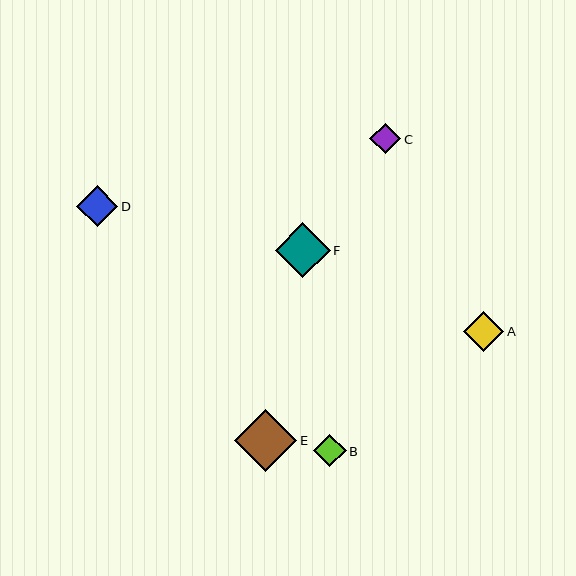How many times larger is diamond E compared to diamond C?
Diamond E is approximately 2.0 times the size of diamond C.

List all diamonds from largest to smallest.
From largest to smallest: E, F, D, A, B, C.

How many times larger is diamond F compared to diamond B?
Diamond F is approximately 1.7 times the size of diamond B.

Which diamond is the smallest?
Diamond C is the smallest with a size of approximately 31 pixels.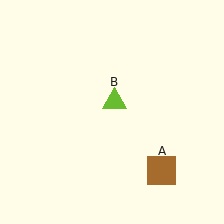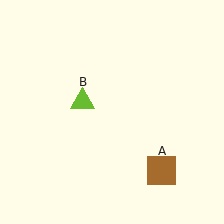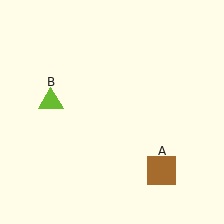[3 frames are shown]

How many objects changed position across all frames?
1 object changed position: lime triangle (object B).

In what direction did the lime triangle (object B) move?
The lime triangle (object B) moved left.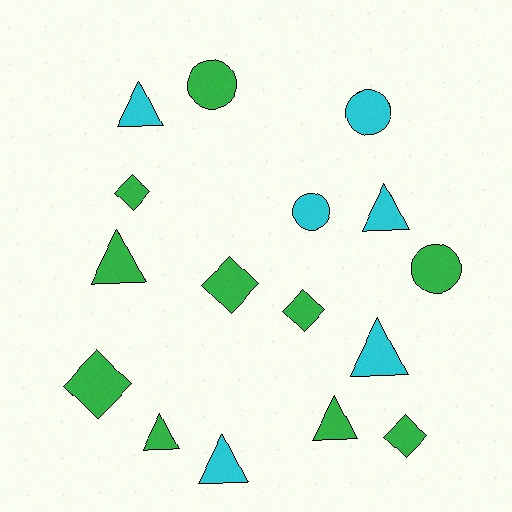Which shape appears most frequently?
Triangle, with 7 objects.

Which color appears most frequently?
Green, with 10 objects.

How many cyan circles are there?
There are 2 cyan circles.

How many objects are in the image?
There are 16 objects.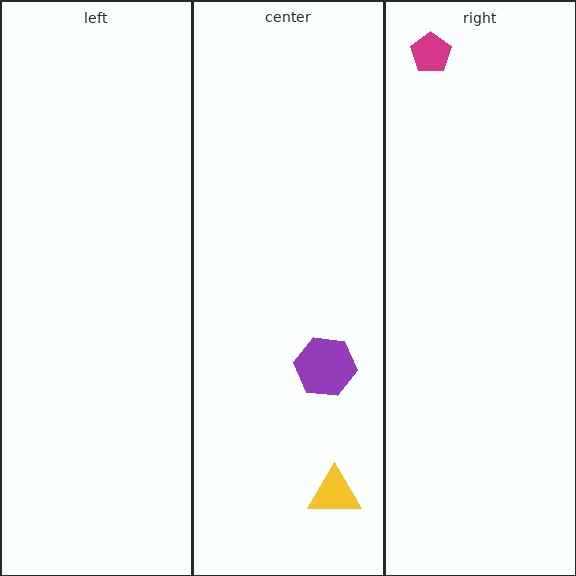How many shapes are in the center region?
2.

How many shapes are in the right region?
1.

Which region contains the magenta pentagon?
The right region.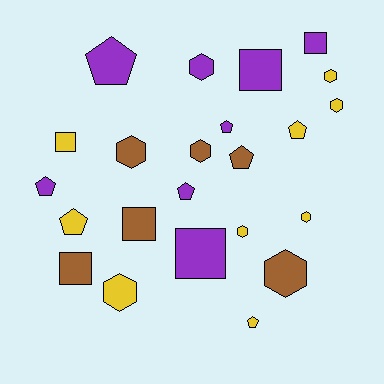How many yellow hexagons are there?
There are 5 yellow hexagons.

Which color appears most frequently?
Yellow, with 9 objects.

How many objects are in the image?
There are 23 objects.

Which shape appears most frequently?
Hexagon, with 9 objects.